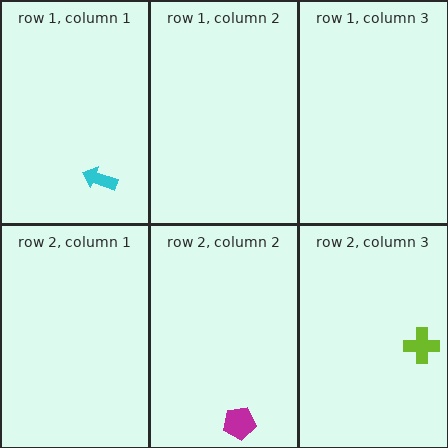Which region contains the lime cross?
The row 2, column 3 region.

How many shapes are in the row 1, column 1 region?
1.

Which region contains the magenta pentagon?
The row 2, column 2 region.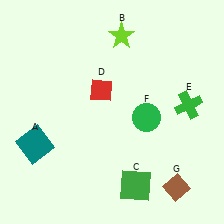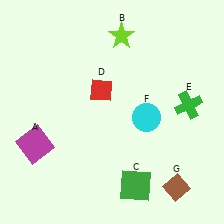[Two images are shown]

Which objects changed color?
A changed from teal to magenta. F changed from green to cyan.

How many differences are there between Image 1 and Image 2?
There are 2 differences between the two images.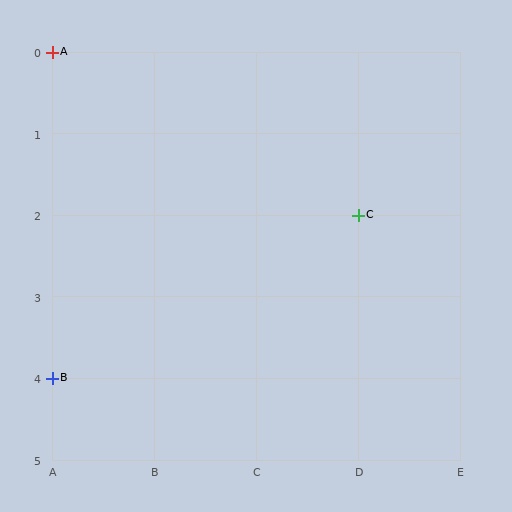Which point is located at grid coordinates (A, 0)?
Point A is at (A, 0).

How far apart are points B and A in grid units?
Points B and A are 4 rows apart.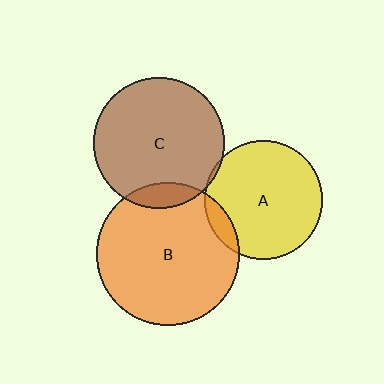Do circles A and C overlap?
Yes.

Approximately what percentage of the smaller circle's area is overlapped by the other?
Approximately 5%.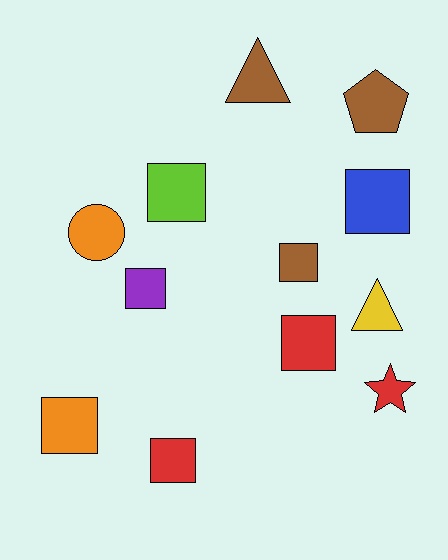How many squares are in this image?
There are 7 squares.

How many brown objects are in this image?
There are 3 brown objects.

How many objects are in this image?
There are 12 objects.